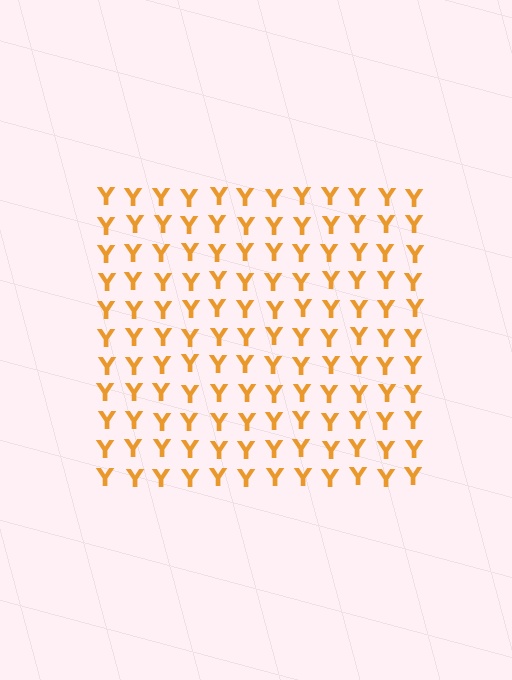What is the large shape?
The large shape is a square.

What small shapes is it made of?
It is made of small letter Y's.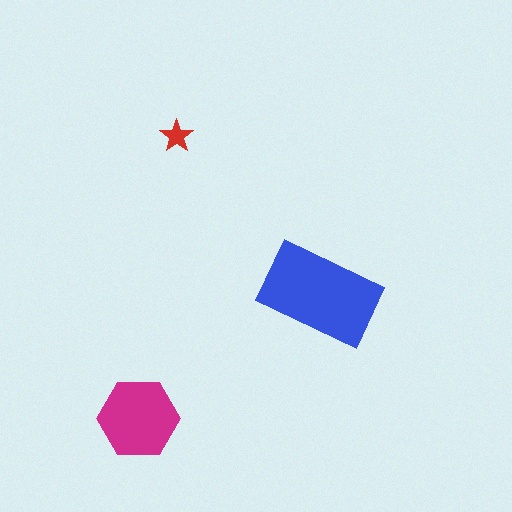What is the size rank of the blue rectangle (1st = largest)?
1st.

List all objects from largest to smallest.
The blue rectangle, the magenta hexagon, the red star.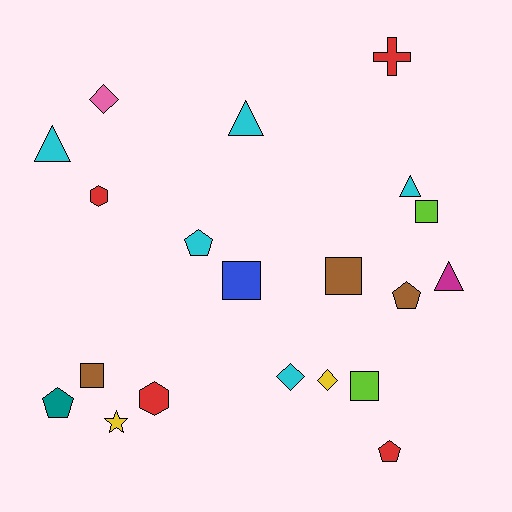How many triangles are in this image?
There are 4 triangles.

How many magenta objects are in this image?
There is 1 magenta object.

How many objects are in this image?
There are 20 objects.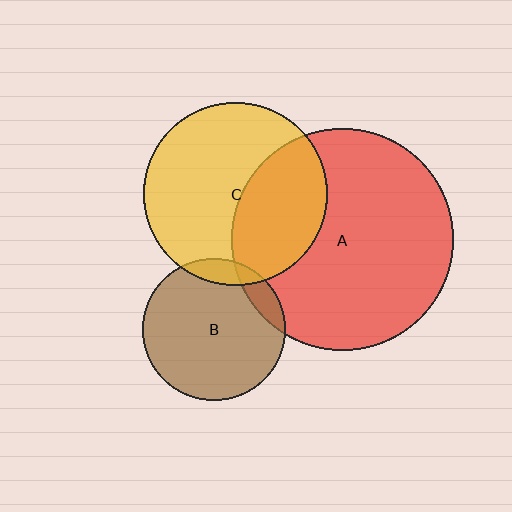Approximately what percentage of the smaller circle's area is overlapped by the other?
Approximately 10%.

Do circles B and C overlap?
Yes.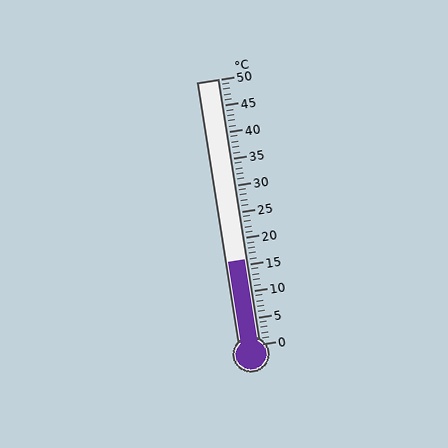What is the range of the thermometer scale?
The thermometer scale ranges from 0°C to 50°C.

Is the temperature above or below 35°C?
The temperature is below 35°C.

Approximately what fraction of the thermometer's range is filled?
The thermometer is filled to approximately 30% of its range.